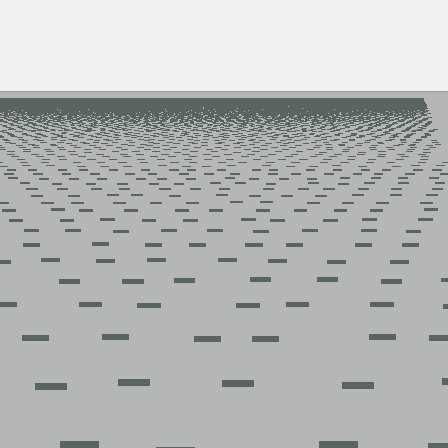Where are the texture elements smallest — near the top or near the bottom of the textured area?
Near the top.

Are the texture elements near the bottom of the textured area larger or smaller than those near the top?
Larger. Near the bottom, elements are closer to the viewer and appear at a bigger on-screen size.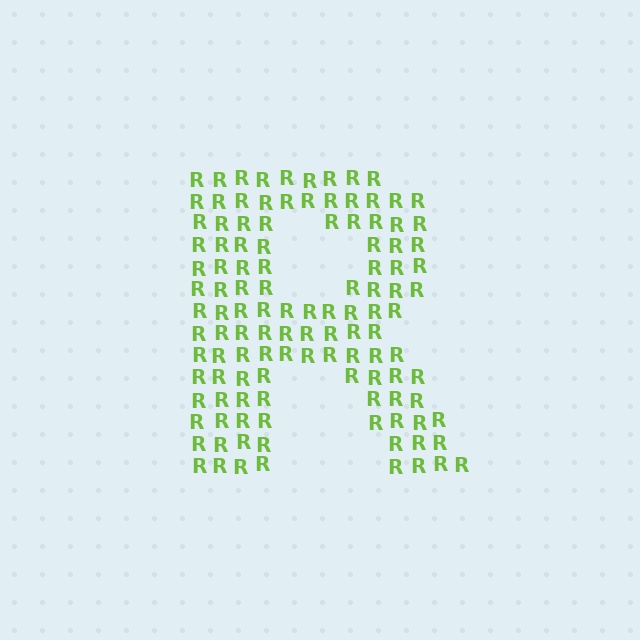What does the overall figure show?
The overall figure shows the letter R.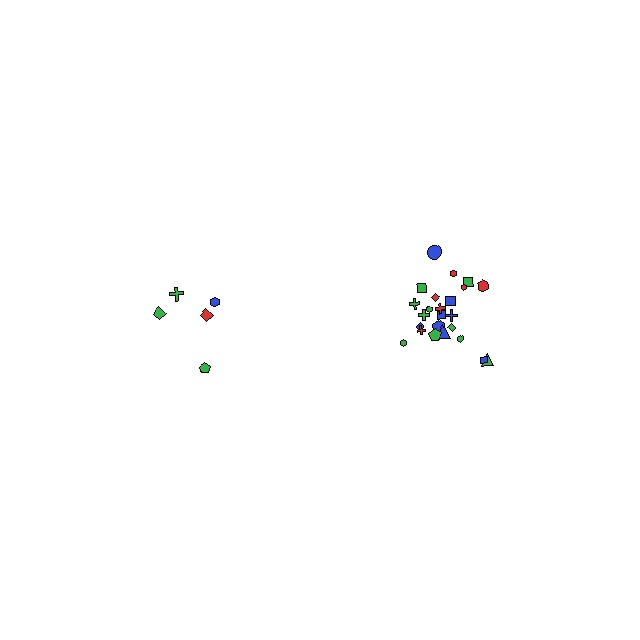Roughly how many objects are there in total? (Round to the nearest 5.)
Roughly 30 objects in total.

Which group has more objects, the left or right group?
The right group.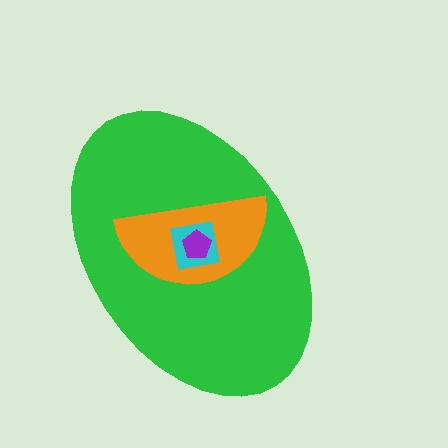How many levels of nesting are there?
4.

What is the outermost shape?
The green ellipse.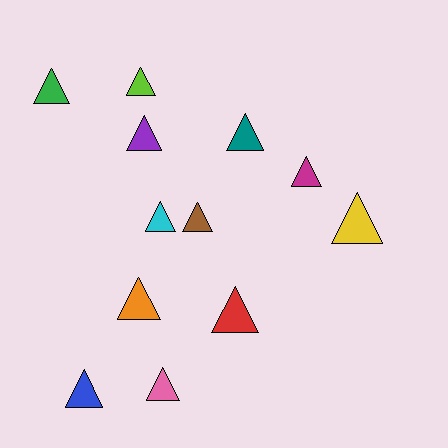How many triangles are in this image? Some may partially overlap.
There are 12 triangles.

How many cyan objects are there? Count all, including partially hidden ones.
There is 1 cyan object.